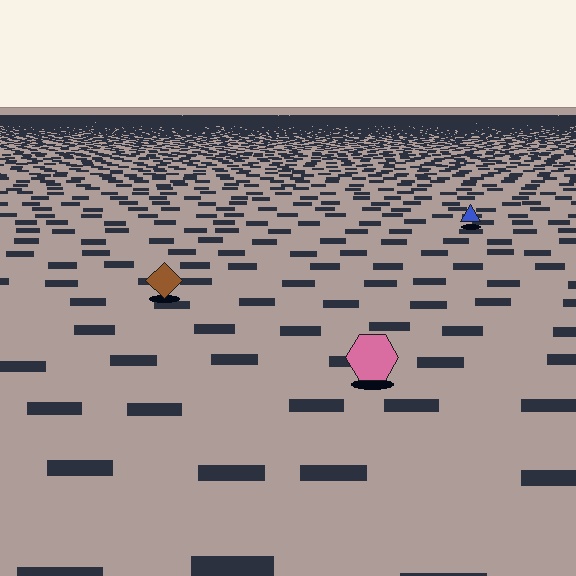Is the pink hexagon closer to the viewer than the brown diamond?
Yes. The pink hexagon is closer — you can tell from the texture gradient: the ground texture is coarser near it.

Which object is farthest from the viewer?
The blue triangle is farthest from the viewer. It appears smaller and the ground texture around it is denser.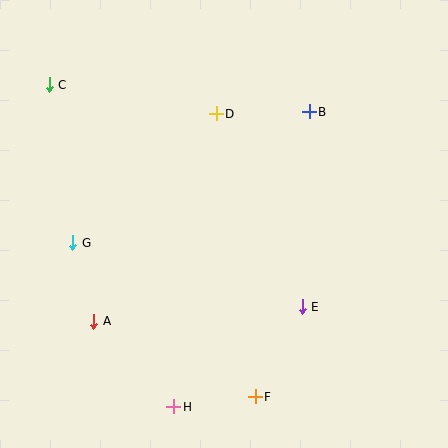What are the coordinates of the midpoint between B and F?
The midpoint between B and F is at (282, 254).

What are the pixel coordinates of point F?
Point F is at (255, 397).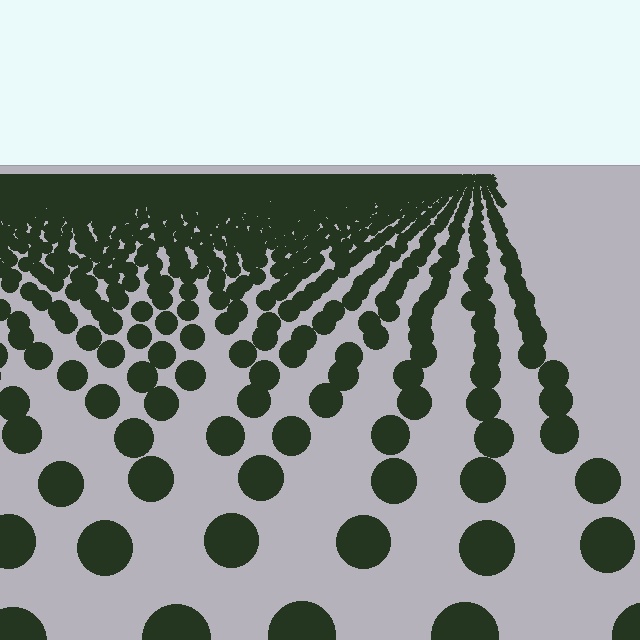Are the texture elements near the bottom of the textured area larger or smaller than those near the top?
Larger. Near the bottom, elements are closer to the viewer and appear at a bigger on-screen size.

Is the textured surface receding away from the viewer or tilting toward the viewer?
The surface is receding away from the viewer. Texture elements get smaller and denser toward the top.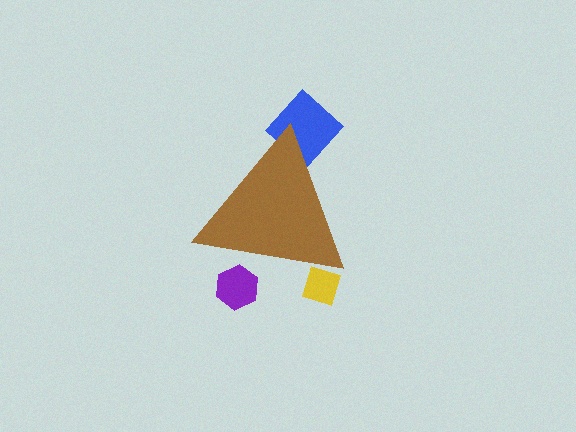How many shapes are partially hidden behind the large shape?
3 shapes are partially hidden.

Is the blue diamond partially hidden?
Yes, the blue diamond is partially hidden behind the brown triangle.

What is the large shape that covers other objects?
A brown triangle.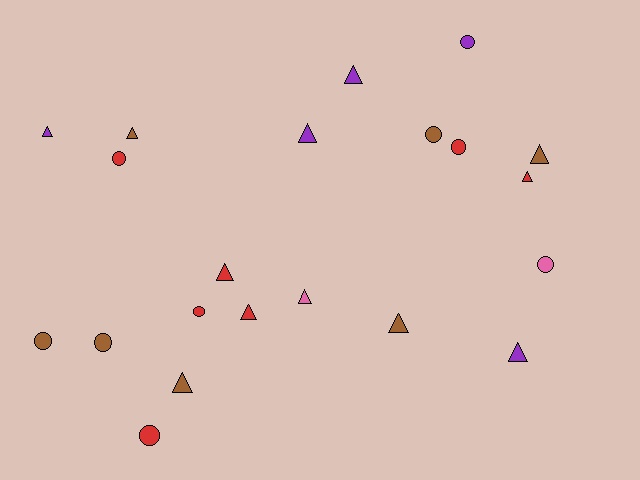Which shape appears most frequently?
Triangle, with 12 objects.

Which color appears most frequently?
Brown, with 7 objects.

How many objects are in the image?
There are 21 objects.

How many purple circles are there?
There is 1 purple circle.